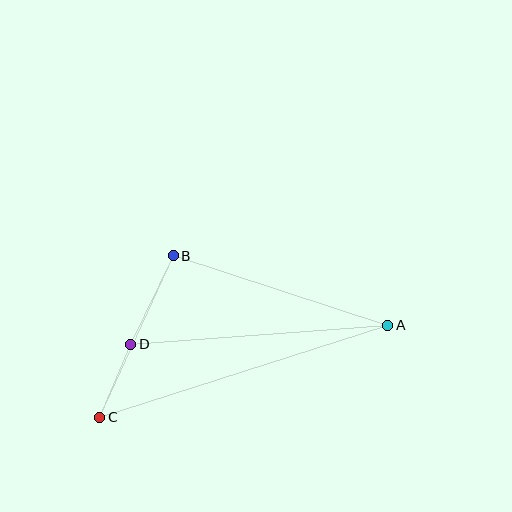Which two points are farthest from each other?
Points A and C are farthest from each other.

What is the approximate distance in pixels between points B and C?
The distance between B and C is approximately 178 pixels.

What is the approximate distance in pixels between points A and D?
The distance between A and D is approximately 258 pixels.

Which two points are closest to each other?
Points C and D are closest to each other.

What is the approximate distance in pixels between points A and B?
The distance between A and B is approximately 226 pixels.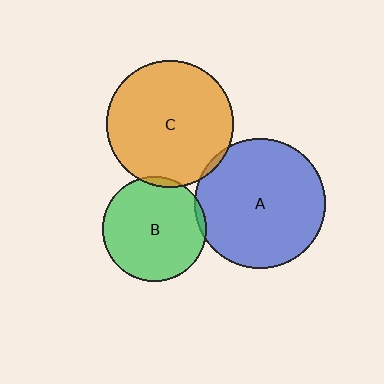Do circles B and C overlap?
Yes.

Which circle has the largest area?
Circle A (blue).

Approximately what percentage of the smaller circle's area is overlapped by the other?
Approximately 5%.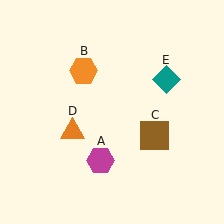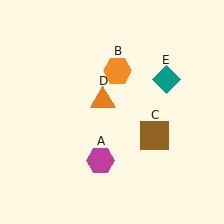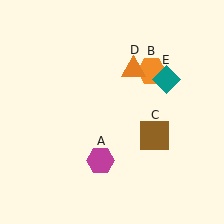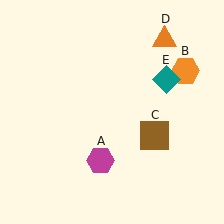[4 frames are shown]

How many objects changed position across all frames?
2 objects changed position: orange hexagon (object B), orange triangle (object D).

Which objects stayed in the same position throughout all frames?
Magenta hexagon (object A) and brown square (object C) and teal diamond (object E) remained stationary.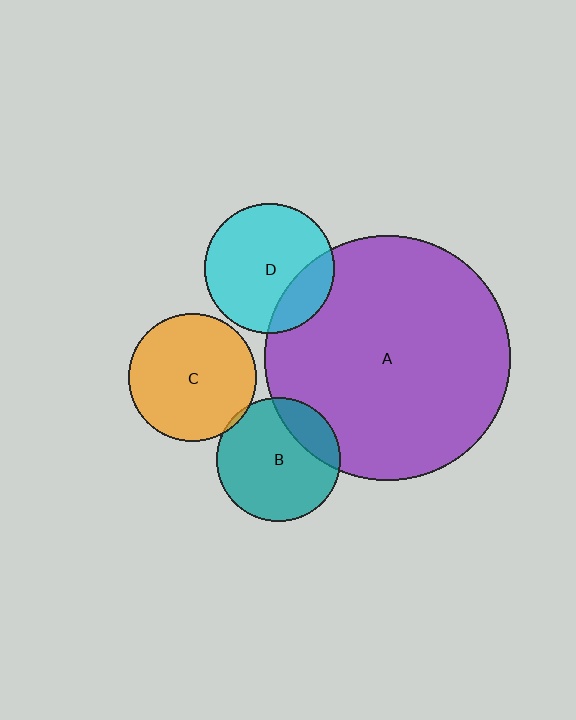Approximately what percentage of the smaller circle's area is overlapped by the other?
Approximately 20%.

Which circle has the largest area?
Circle A (purple).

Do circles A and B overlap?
Yes.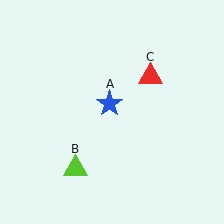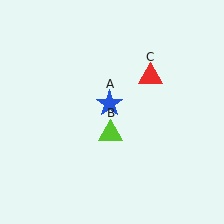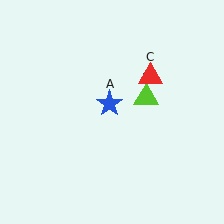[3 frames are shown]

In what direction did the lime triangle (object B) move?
The lime triangle (object B) moved up and to the right.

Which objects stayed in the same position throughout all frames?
Blue star (object A) and red triangle (object C) remained stationary.